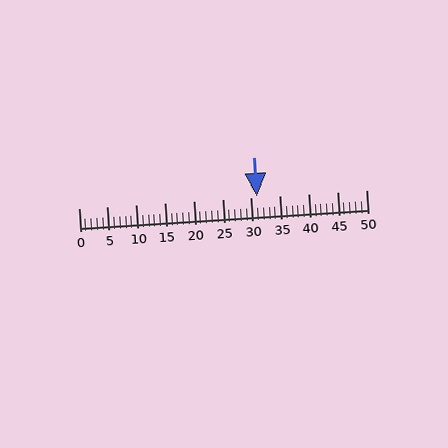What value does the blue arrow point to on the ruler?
The blue arrow points to approximately 31.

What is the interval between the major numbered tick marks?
The major tick marks are spaced 5 units apart.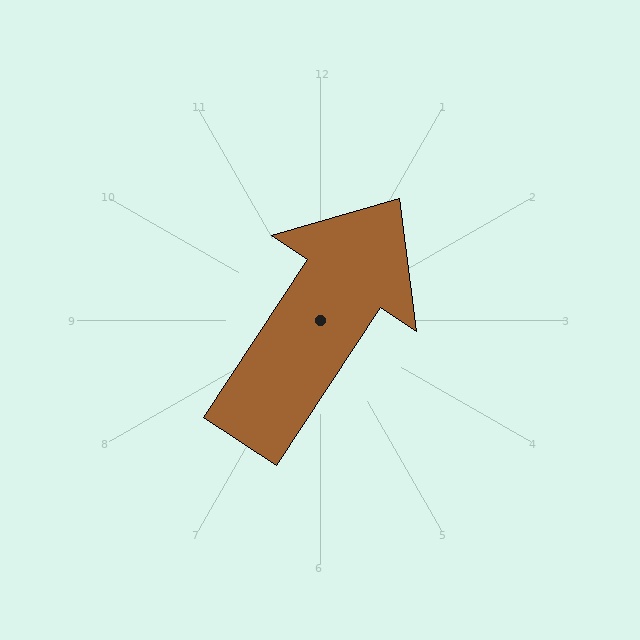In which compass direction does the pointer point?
Northeast.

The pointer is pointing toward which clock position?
Roughly 1 o'clock.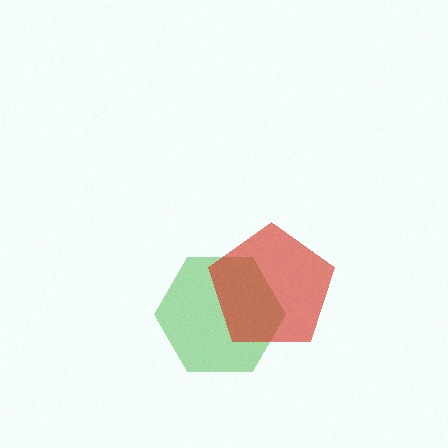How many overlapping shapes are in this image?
There are 2 overlapping shapes in the image.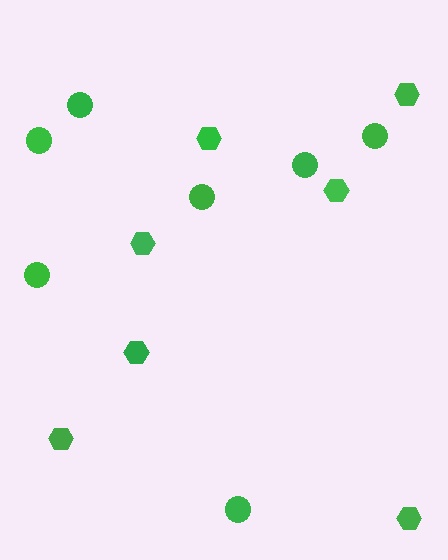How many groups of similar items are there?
There are 2 groups: one group of hexagons (7) and one group of circles (7).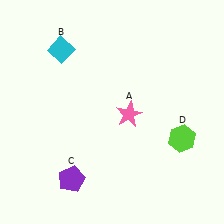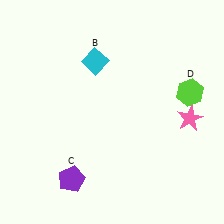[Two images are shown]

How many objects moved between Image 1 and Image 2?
3 objects moved between the two images.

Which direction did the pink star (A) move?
The pink star (A) moved right.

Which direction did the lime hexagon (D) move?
The lime hexagon (D) moved up.